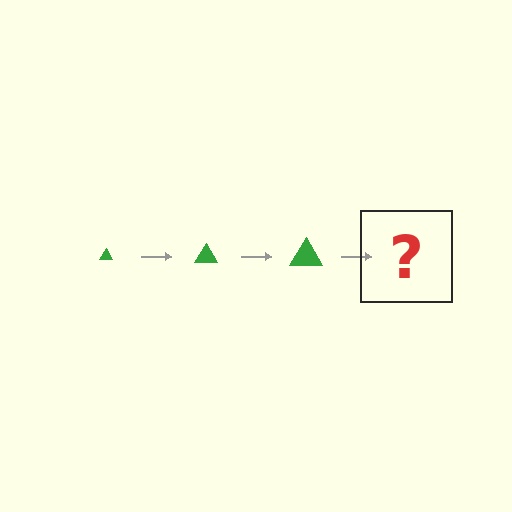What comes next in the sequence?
The next element should be a green triangle, larger than the previous one.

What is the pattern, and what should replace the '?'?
The pattern is that the triangle gets progressively larger each step. The '?' should be a green triangle, larger than the previous one.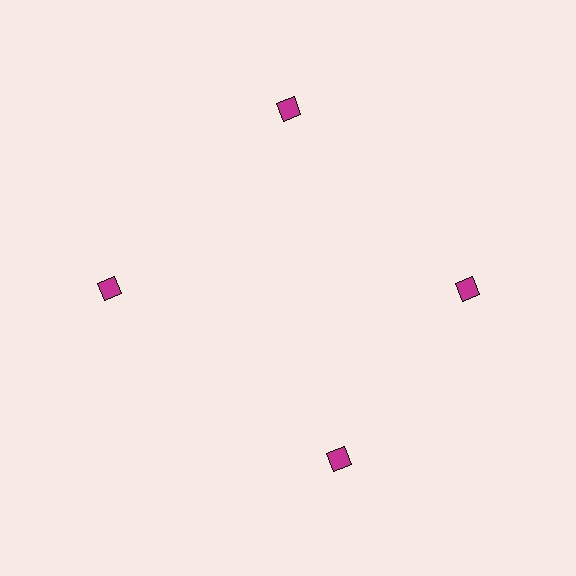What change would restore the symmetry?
The symmetry would be restored by rotating it back into even spacing with its neighbors so that all 4 diamonds sit at equal angles and equal distance from the center.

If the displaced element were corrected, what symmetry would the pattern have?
It would have 4-fold rotational symmetry — the pattern would map onto itself every 90 degrees.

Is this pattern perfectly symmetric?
No. The 4 magenta diamonds are arranged in a ring, but one element near the 6 o'clock position is rotated out of alignment along the ring, breaking the 4-fold rotational symmetry.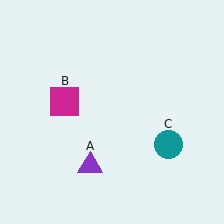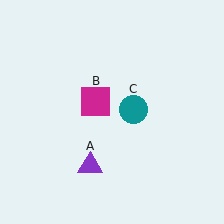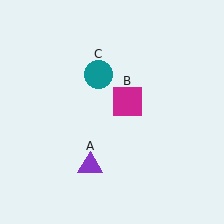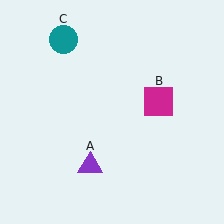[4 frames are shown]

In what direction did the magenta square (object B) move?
The magenta square (object B) moved right.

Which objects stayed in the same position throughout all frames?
Purple triangle (object A) remained stationary.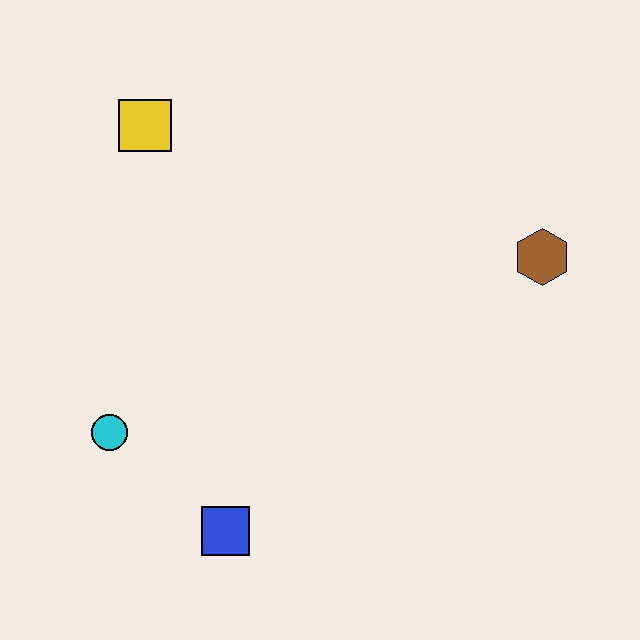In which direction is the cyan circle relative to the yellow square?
The cyan circle is below the yellow square.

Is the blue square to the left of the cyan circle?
No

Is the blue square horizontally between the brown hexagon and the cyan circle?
Yes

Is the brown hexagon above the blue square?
Yes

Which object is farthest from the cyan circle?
The brown hexagon is farthest from the cyan circle.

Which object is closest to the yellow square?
The cyan circle is closest to the yellow square.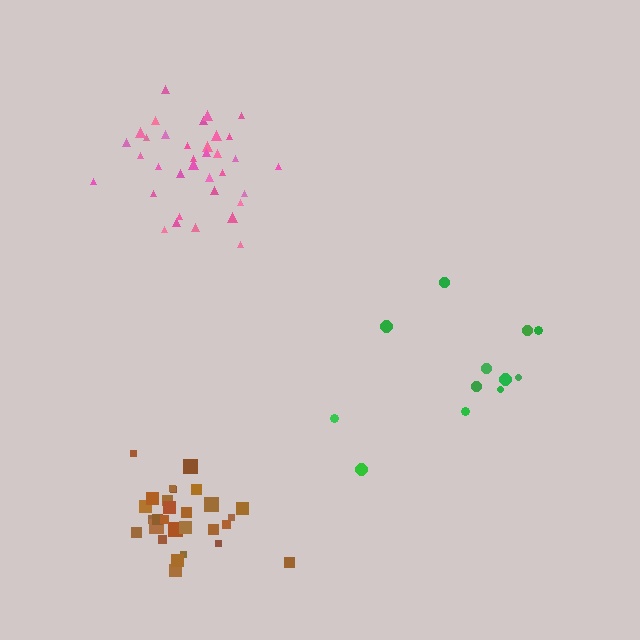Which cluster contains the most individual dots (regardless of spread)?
Pink (35).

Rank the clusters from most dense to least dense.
brown, pink, green.